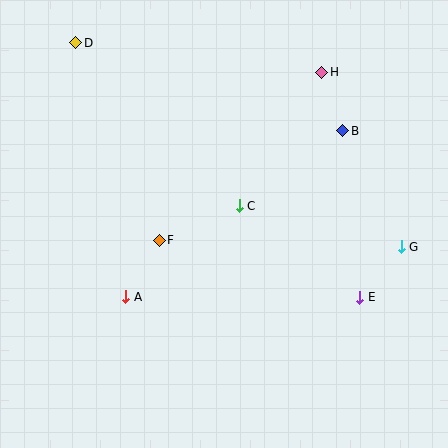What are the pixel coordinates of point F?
Point F is at (159, 240).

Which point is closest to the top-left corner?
Point D is closest to the top-left corner.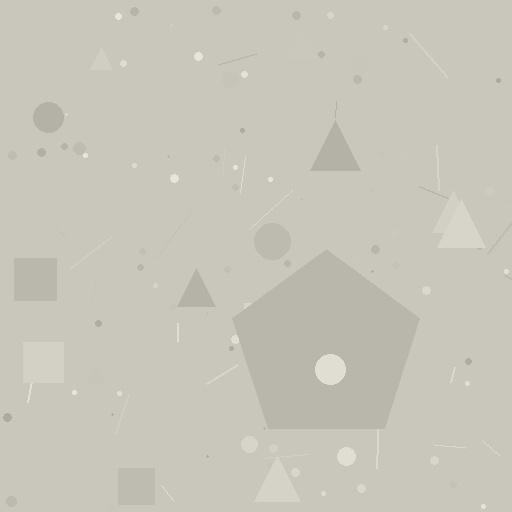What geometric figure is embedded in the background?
A pentagon is embedded in the background.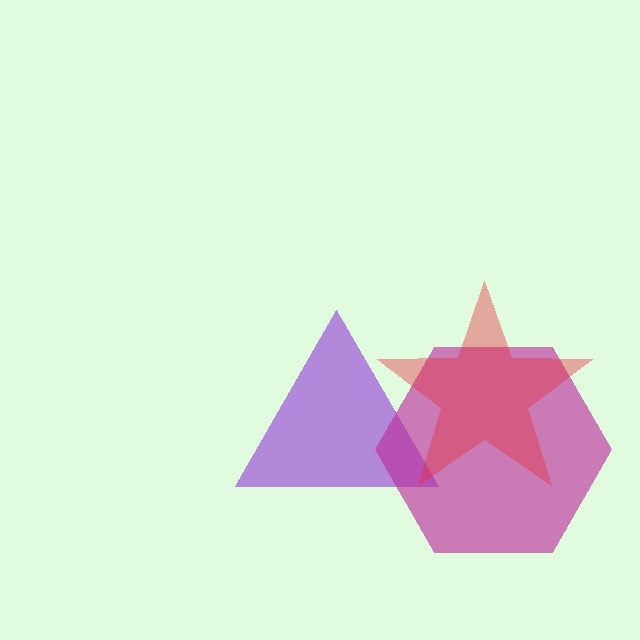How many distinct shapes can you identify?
There are 3 distinct shapes: a purple triangle, a magenta hexagon, a red star.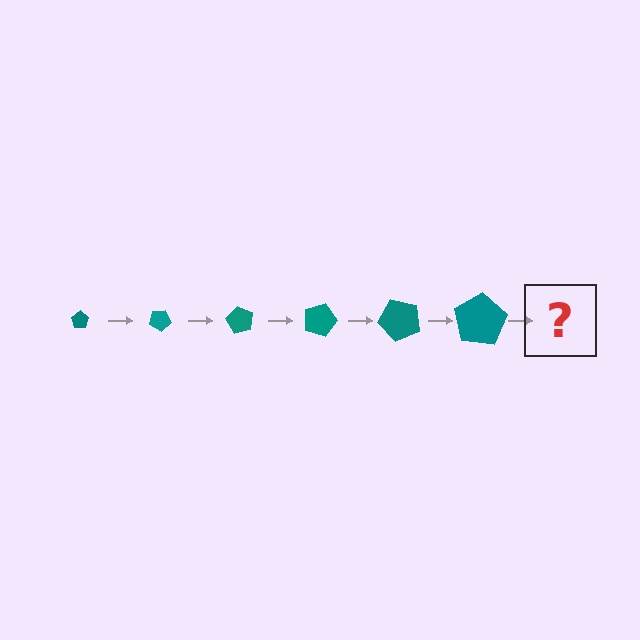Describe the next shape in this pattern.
It should be a pentagon, larger than the previous one and rotated 180 degrees from the start.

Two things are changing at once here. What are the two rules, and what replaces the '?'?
The two rules are that the pentagon grows larger each step and it rotates 30 degrees each step. The '?' should be a pentagon, larger than the previous one and rotated 180 degrees from the start.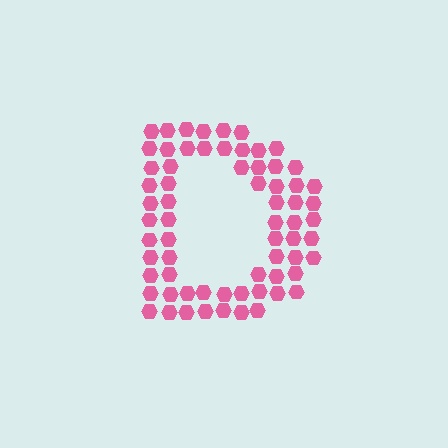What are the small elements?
The small elements are hexagons.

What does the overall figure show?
The overall figure shows the letter D.